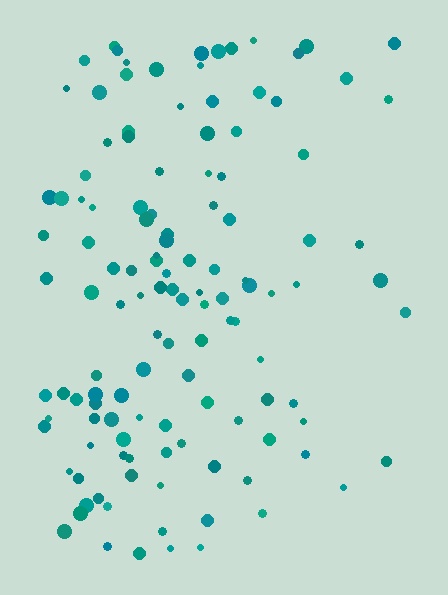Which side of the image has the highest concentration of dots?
The left.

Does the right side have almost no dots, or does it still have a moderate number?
Still a moderate number, just noticeably fewer than the left.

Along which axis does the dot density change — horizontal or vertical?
Horizontal.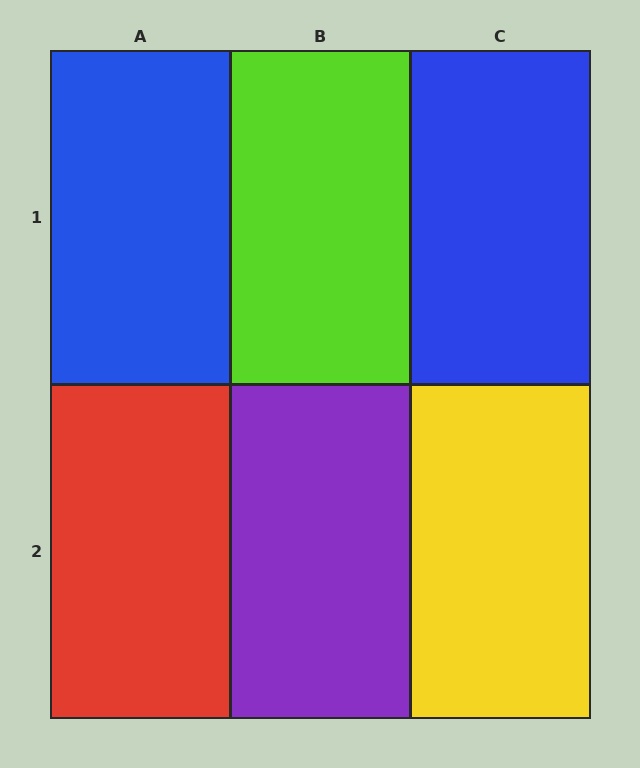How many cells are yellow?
1 cell is yellow.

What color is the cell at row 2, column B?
Purple.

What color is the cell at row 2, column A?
Red.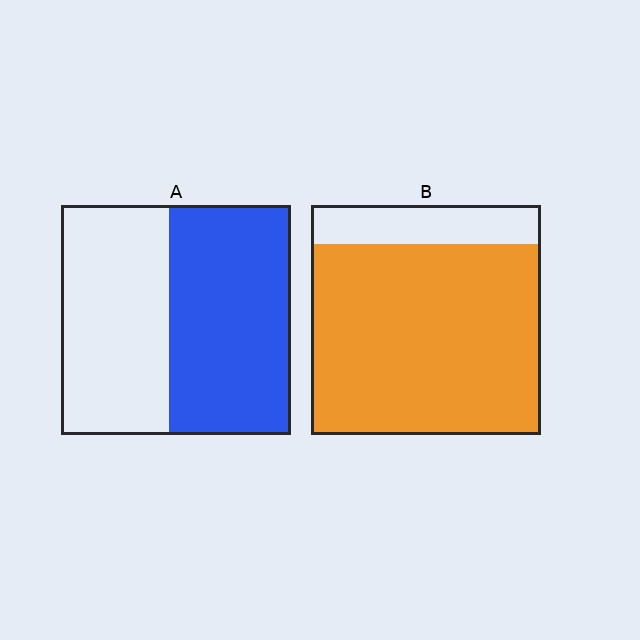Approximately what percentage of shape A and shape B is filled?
A is approximately 55% and B is approximately 85%.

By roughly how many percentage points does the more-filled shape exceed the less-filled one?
By roughly 30 percentage points (B over A).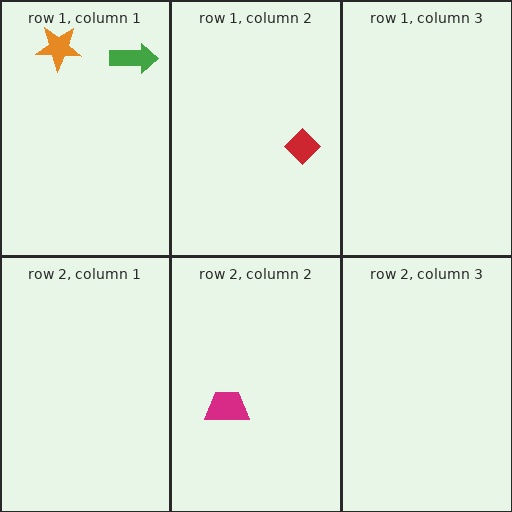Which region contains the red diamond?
The row 1, column 2 region.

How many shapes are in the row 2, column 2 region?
1.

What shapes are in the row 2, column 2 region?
The magenta trapezoid.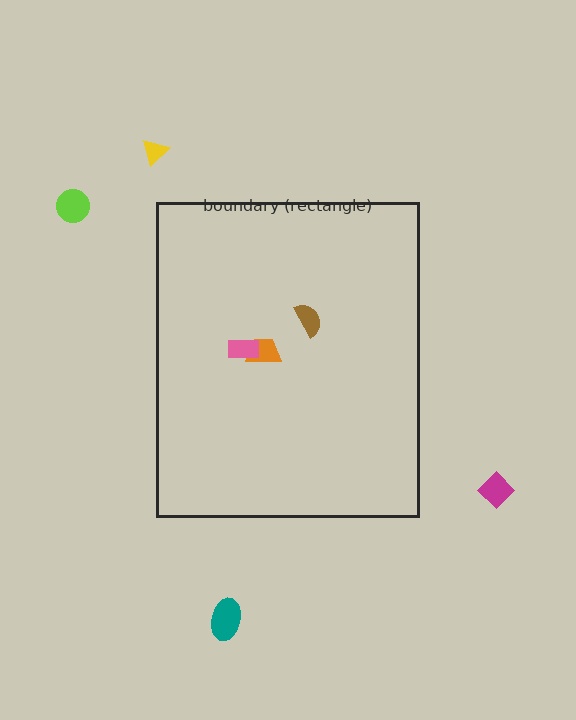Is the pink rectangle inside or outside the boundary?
Inside.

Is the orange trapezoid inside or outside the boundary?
Inside.